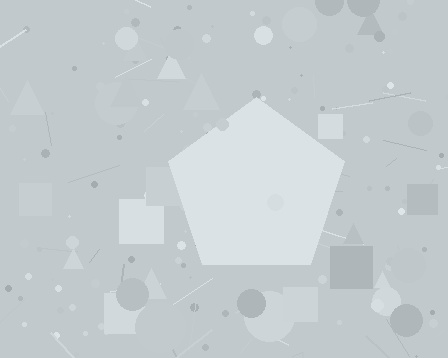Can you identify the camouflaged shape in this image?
The camouflaged shape is a pentagon.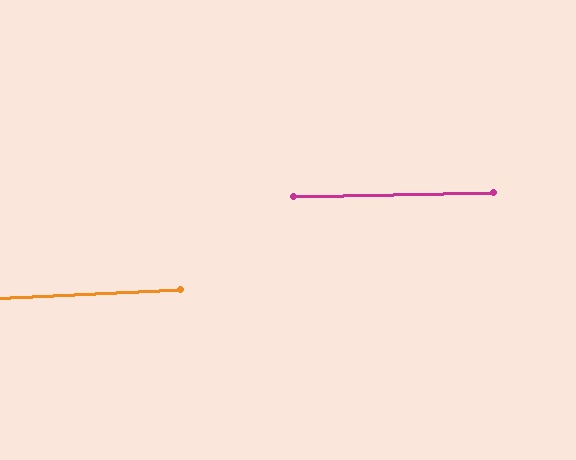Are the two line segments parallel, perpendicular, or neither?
Parallel — their directions differ by only 1.6°.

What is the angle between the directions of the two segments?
Approximately 2 degrees.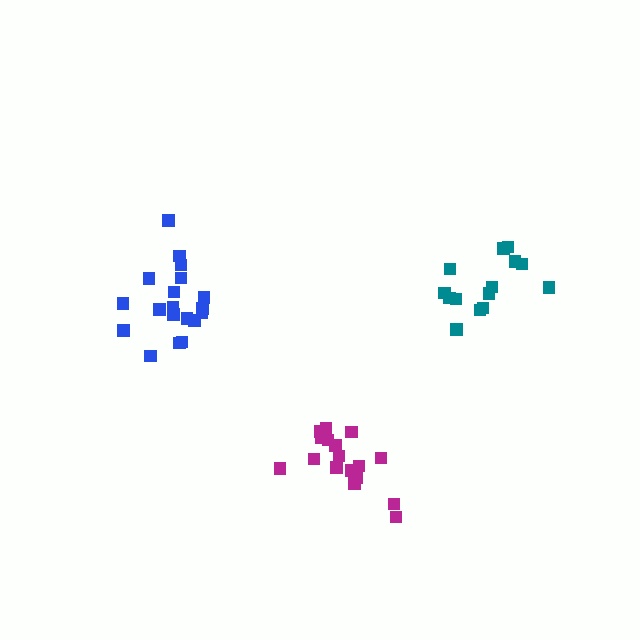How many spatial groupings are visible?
There are 3 spatial groupings.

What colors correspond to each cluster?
The clusters are colored: teal, blue, magenta.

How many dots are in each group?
Group 1: 14 dots, Group 2: 19 dots, Group 3: 18 dots (51 total).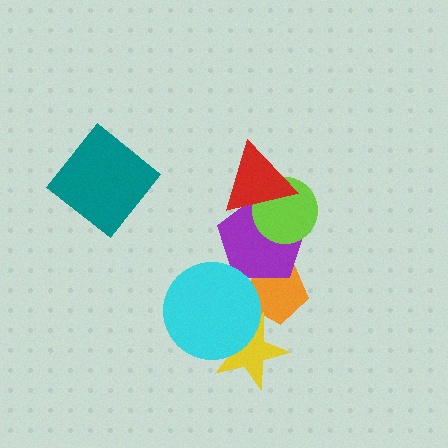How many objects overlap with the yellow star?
2 objects overlap with the yellow star.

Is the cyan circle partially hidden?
No, no other shape covers it.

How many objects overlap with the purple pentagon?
3 objects overlap with the purple pentagon.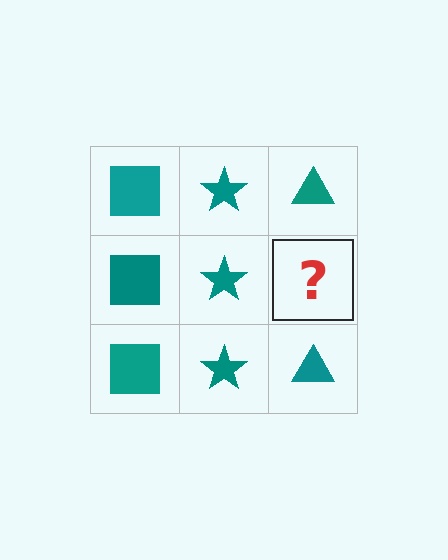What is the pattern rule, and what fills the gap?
The rule is that each column has a consistent shape. The gap should be filled with a teal triangle.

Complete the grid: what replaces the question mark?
The question mark should be replaced with a teal triangle.